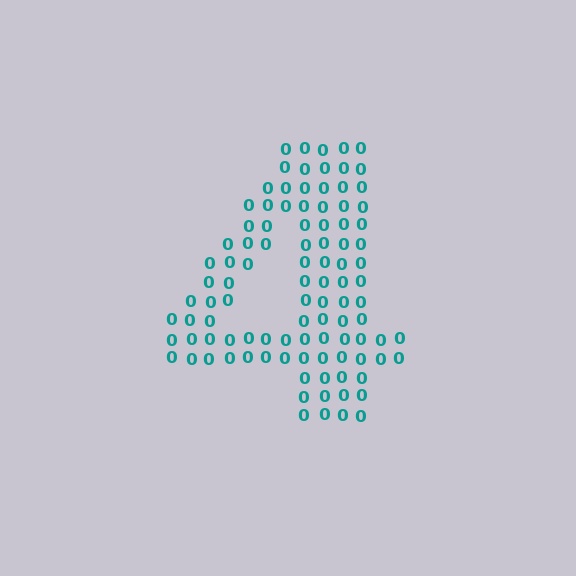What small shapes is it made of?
It is made of small digit 0's.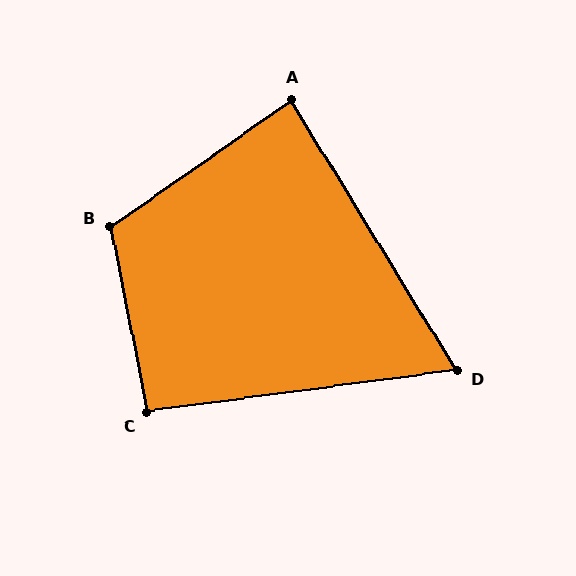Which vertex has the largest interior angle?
B, at approximately 114 degrees.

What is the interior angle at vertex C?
Approximately 94 degrees (approximately right).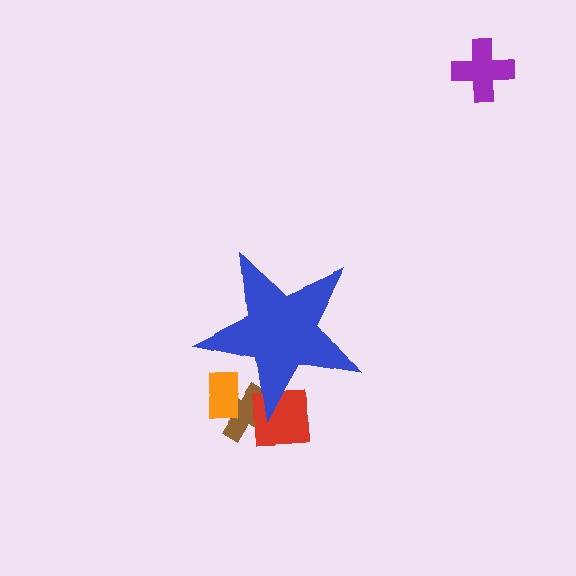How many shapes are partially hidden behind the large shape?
3 shapes are partially hidden.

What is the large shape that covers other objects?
A blue star.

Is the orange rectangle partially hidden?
Yes, the orange rectangle is partially hidden behind the blue star.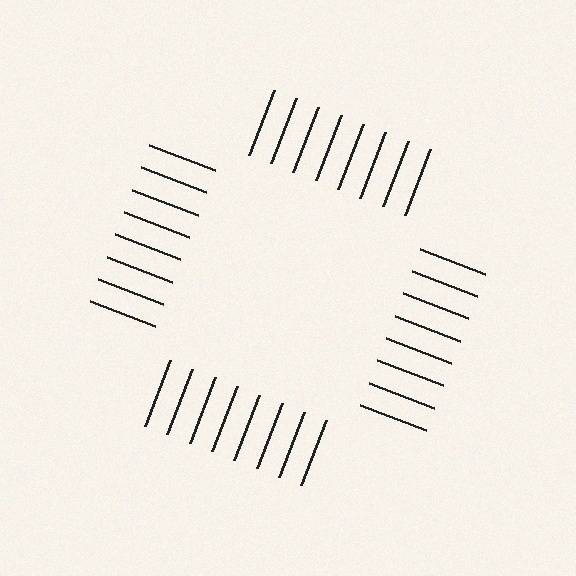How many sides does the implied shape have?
4 sides — the line-ends trace a square.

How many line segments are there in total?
32 — 8 along each of the 4 edges.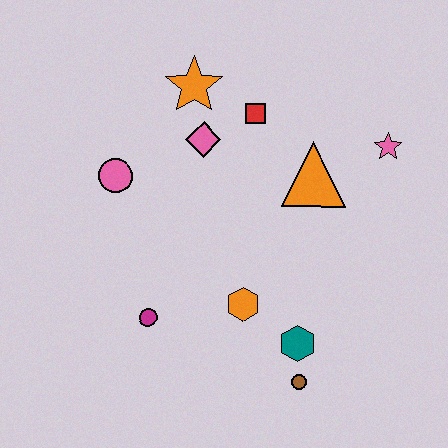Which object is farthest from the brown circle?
The orange star is farthest from the brown circle.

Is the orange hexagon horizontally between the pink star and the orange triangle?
No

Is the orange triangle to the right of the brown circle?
Yes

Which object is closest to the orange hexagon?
The teal hexagon is closest to the orange hexagon.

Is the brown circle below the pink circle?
Yes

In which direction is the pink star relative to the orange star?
The pink star is to the right of the orange star.